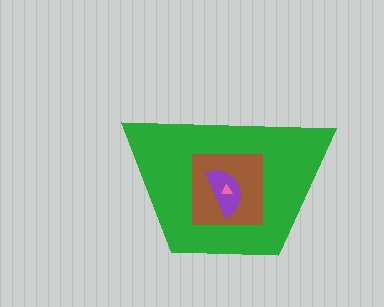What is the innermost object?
The pink triangle.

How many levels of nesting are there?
4.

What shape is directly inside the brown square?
The purple semicircle.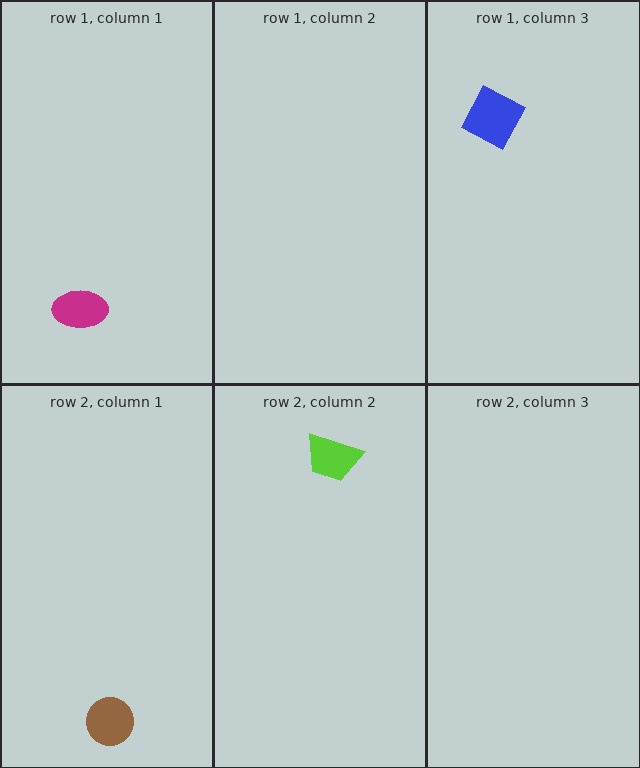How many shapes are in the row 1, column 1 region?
1.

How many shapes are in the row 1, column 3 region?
1.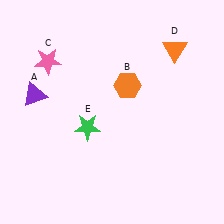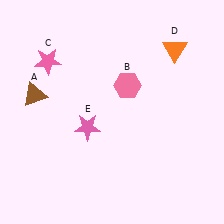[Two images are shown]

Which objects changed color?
A changed from purple to brown. B changed from orange to pink. E changed from green to pink.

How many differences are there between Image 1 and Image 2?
There are 3 differences between the two images.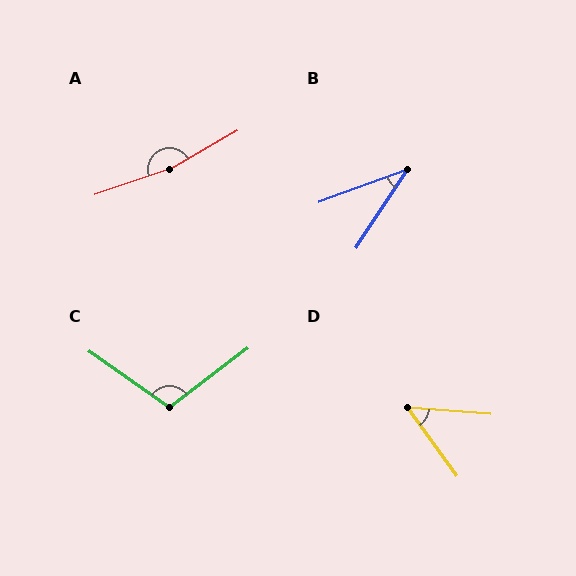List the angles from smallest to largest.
B (37°), D (50°), C (108°), A (168°).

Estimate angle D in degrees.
Approximately 50 degrees.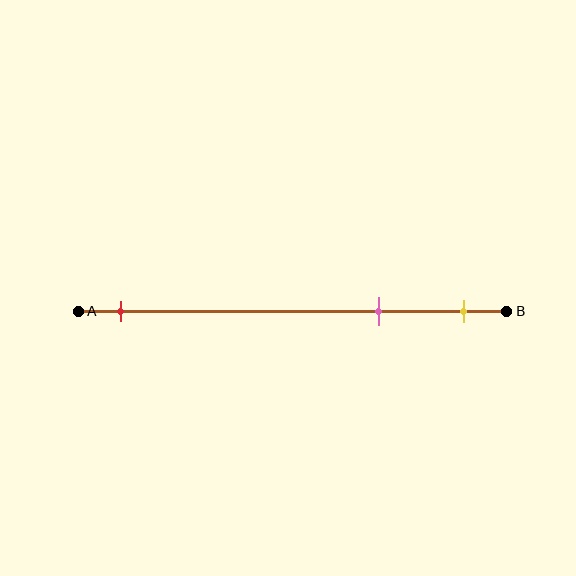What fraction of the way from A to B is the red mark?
The red mark is approximately 10% (0.1) of the way from A to B.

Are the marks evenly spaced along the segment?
No, the marks are not evenly spaced.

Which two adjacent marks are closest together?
The pink and yellow marks are the closest adjacent pair.